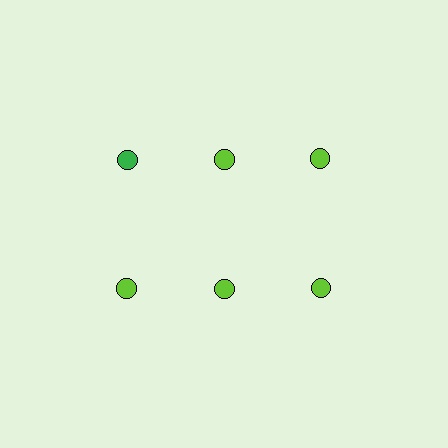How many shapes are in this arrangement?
There are 6 shapes arranged in a grid pattern.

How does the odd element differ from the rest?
It has a different color: green instead of lime.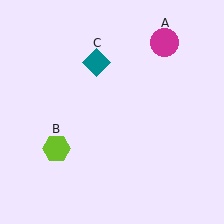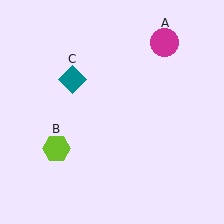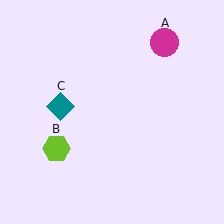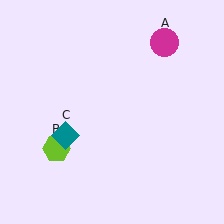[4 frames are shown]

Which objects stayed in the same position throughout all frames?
Magenta circle (object A) and lime hexagon (object B) remained stationary.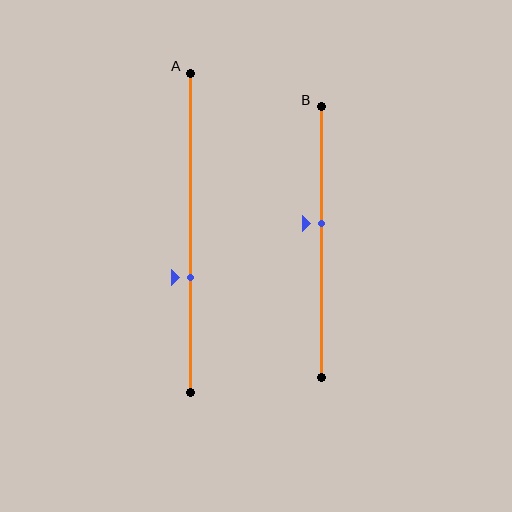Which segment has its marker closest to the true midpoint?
Segment B has its marker closest to the true midpoint.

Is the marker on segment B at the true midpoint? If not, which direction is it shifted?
No, the marker on segment B is shifted upward by about 7% of the segment length.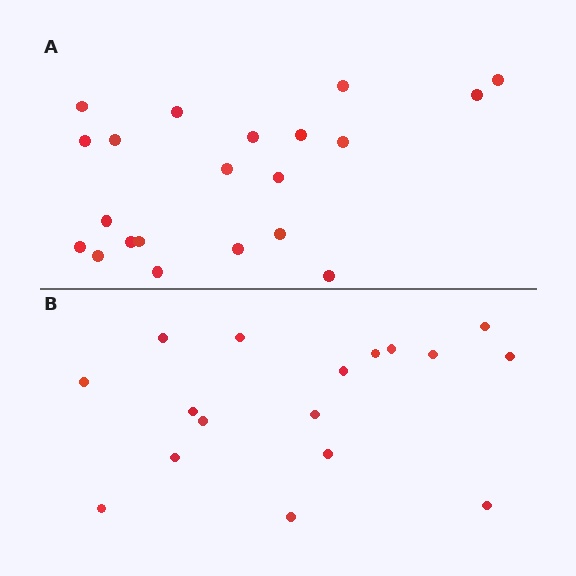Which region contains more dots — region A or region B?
Region A (the top region) has more dots.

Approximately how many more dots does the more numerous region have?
Region A has about 4 more dots than region B.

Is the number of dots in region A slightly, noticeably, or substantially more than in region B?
Region A has only slightly more — the two regions are fairly close. The ratio is roughly 1.2 to 1.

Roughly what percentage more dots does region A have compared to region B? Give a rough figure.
About 25% more.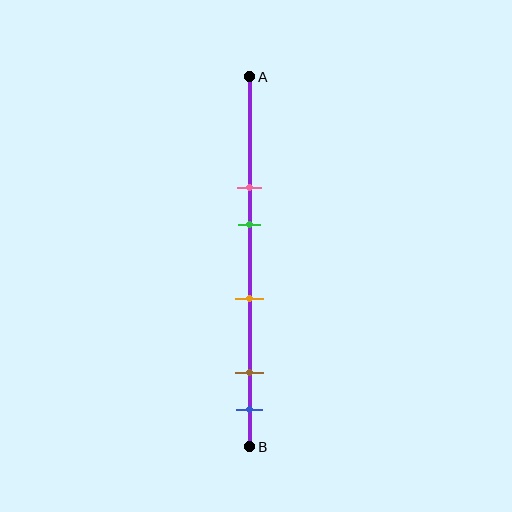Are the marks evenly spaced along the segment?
No, the marks are not evenly spaced.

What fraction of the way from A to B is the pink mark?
The pink mark is approximately 30% (0.3) of the way from A to B.